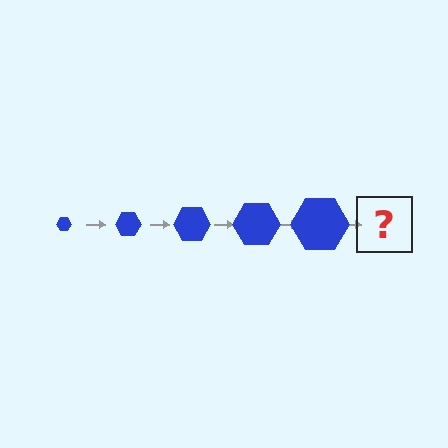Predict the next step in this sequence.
The next step is a blue hexagon, larger than the previous one.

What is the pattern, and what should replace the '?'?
The pattern is that the hexagon gets progressively larger each step. The '?' should be a blue hexagon, larger than the previous one.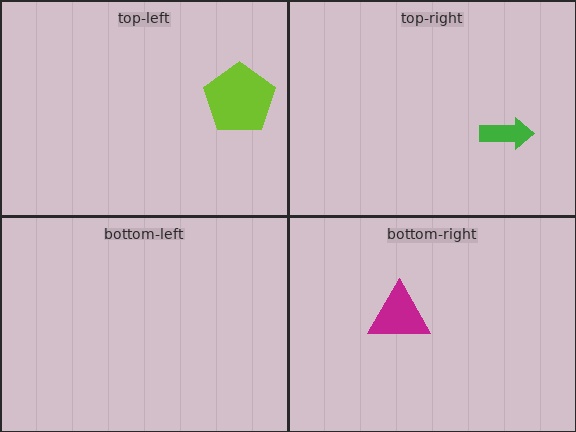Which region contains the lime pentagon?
The top-left region.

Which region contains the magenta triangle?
The bottom-right region.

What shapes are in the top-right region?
The green arrow.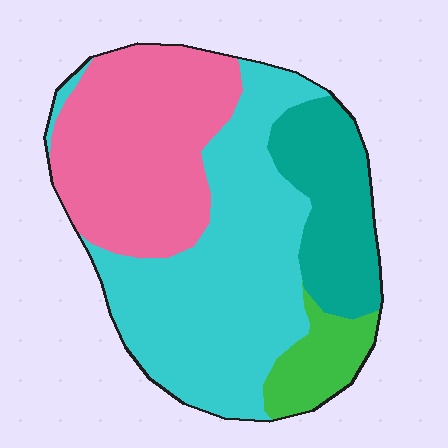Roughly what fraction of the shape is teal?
Teal covers around 15% of the shape.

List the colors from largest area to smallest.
From largest to smallest: cyan, pink, teal, green.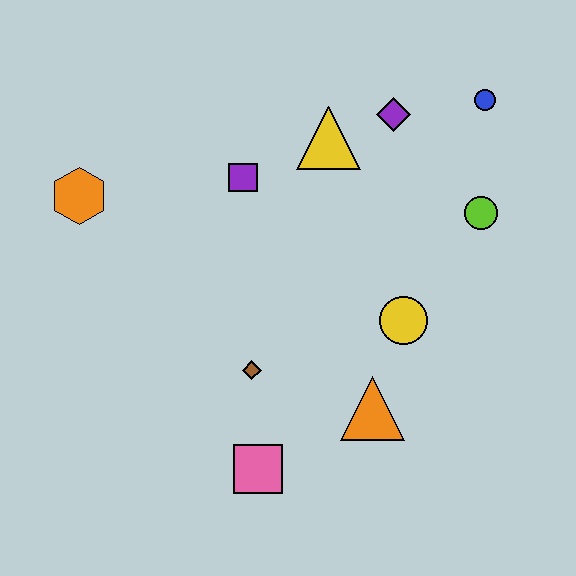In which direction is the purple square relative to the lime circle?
The purple square is to the left of the lime circle.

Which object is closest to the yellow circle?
The orange triangle is closest to the yellow circle.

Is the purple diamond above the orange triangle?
Yes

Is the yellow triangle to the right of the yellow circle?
No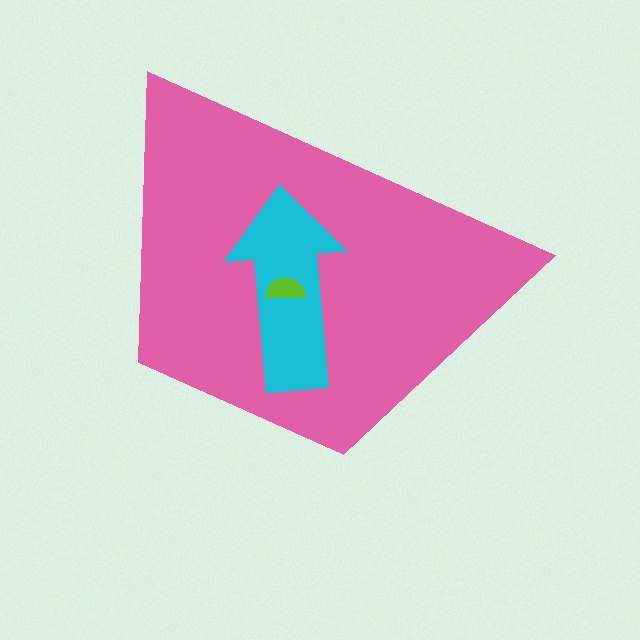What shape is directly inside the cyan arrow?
The lime semicircle.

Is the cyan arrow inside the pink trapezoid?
Yes.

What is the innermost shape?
The lime semicircle.